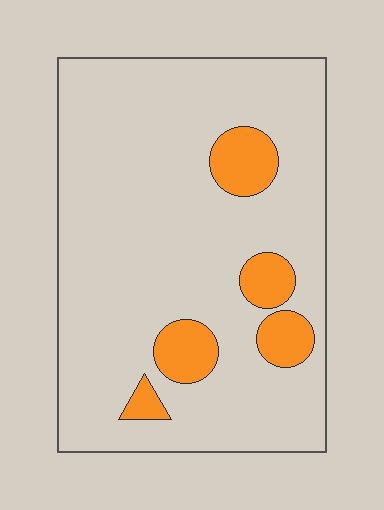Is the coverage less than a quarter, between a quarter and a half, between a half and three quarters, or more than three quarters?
Less than a quarter.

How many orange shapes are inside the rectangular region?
5.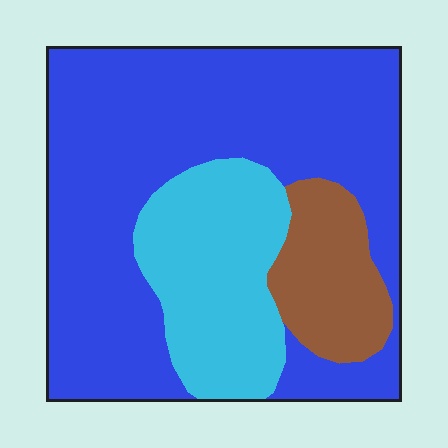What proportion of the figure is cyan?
Cyan takes up about one quarter (1/4) of the figure.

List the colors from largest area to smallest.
From largest to smallest: blue, cyan, brown.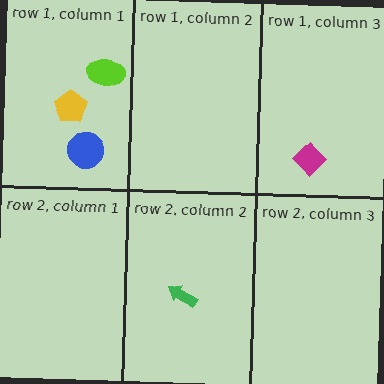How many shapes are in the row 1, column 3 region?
1.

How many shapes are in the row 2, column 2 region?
1.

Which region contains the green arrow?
The row 2, column 2 region.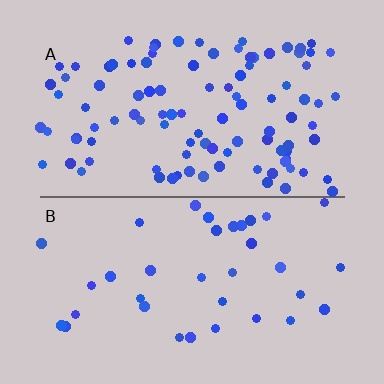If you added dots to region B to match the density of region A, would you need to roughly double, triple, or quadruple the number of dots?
Approximately triple.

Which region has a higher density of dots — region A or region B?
A (the top).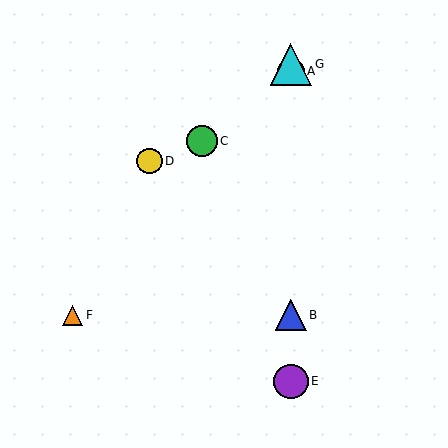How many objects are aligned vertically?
4 objects (A, B, E, G) are aligned vertically.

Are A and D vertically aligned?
No, A is at x≈291 and D is at x≈149.